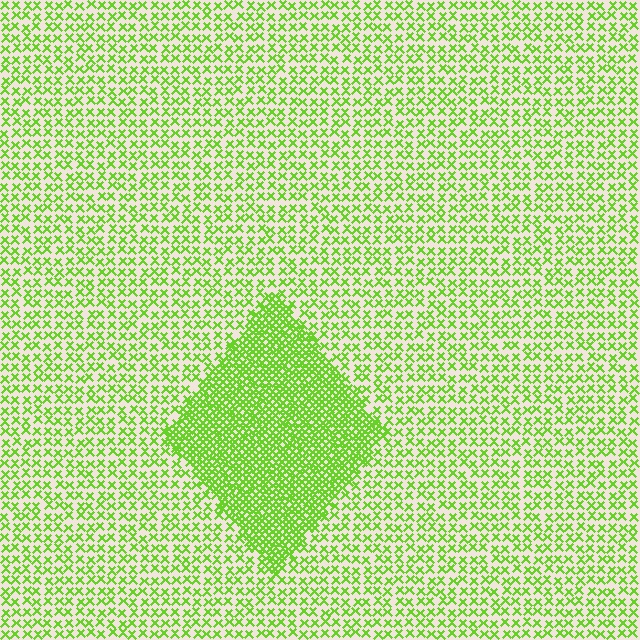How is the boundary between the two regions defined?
The boundary is defined by a change in element density (approximately 2.6x ratio). All elements are the same color, size, and shape.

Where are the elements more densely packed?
The elements are more densely packed inside the diamond boundary.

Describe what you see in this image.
The image contains small lime elements arranged at two different densities. A diamond-shaped region is visible where the elements are more densely packed than the surrounding area.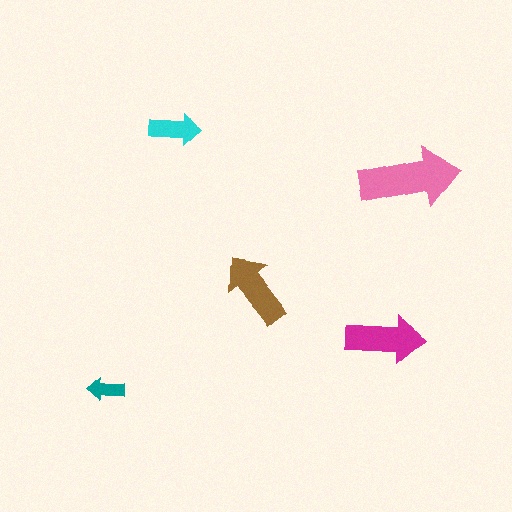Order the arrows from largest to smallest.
the pink one, the magenta one, the brown one, the cyan one, the teal one.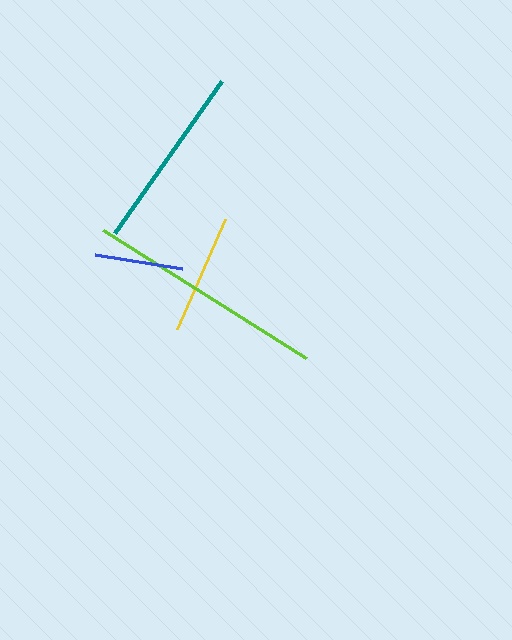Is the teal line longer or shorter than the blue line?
The teal line is longer than the blue line.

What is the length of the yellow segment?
The yellow segment is approximately 120 pixels long.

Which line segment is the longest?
The lime line is the longest at approximately 240 pixels.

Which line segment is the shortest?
The blue line is the shortest at approximately 88 pixels.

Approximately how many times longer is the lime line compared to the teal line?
The lime line is approximately 1.3 times the length of the teal line.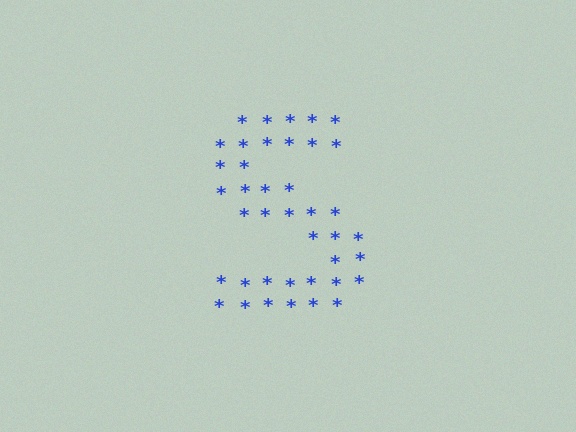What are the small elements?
The small elements are asterisks.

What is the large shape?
The large shape is the letter S.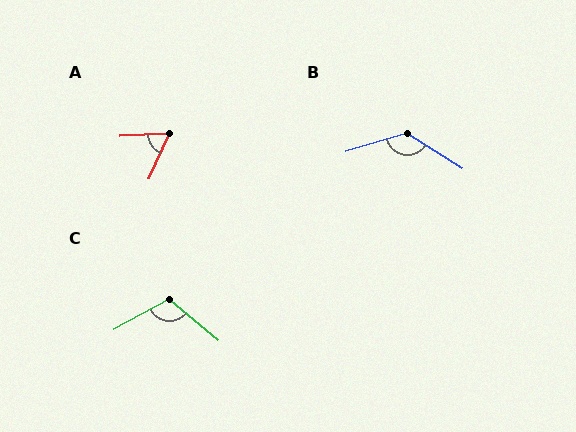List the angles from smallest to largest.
A (62°), C (111°), B (131°).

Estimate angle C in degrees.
Approximately 111 degrees.